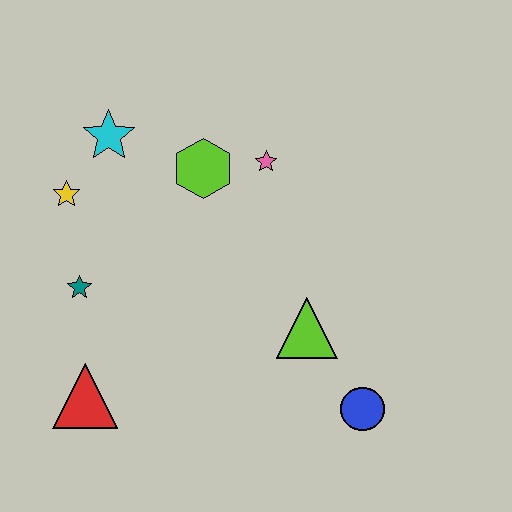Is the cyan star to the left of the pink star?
Yes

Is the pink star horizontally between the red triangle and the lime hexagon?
No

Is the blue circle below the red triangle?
Yes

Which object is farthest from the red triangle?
The pink star is farthest from the red triangle.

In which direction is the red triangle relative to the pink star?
The red triangle is below the pink star.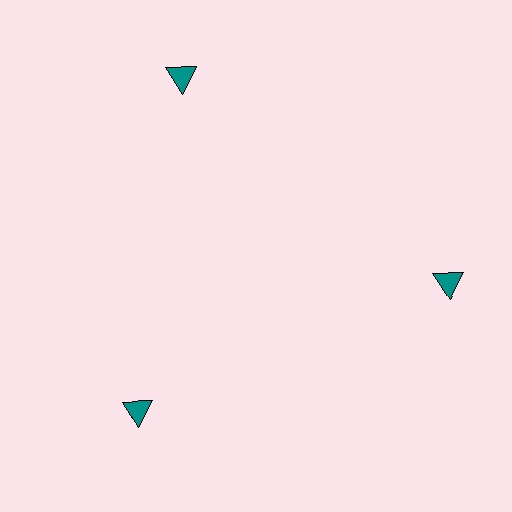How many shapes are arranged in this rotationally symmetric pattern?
There are 3 shapes, arranged in 3 groups of 1.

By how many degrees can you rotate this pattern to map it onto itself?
The pattern maps onto itself every 120 degrees of rotation.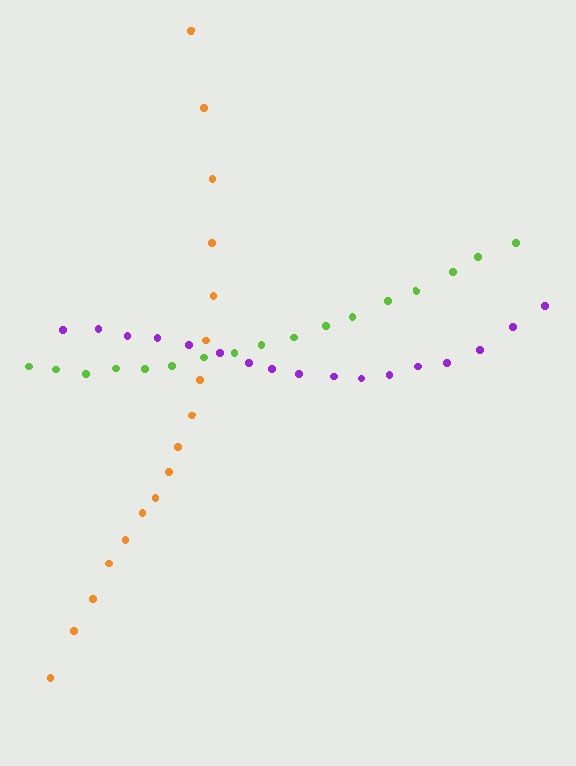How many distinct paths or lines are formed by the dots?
There are 3 distinct paths.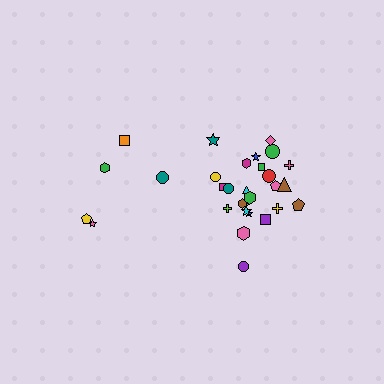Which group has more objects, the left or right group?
The right group.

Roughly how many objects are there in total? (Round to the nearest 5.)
Roughly 30 objects in total.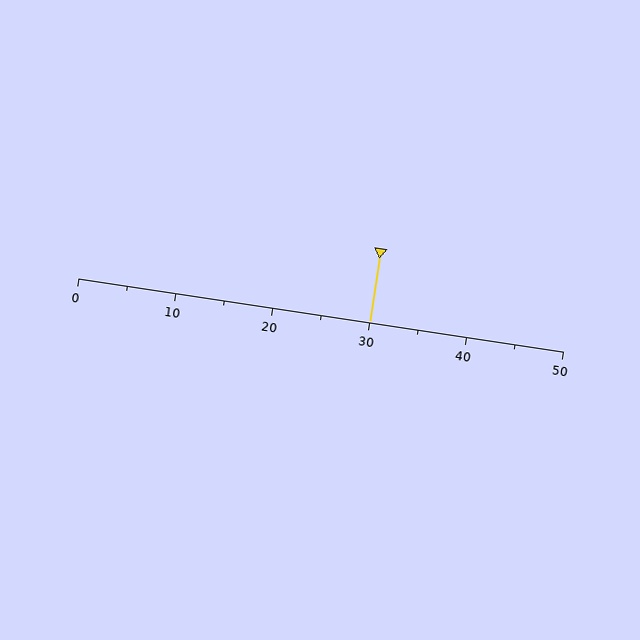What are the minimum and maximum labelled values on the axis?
The axis runs from 0 to 50.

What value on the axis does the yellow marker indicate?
The marker indicates approximately 30.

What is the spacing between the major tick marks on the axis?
The major ticks are spaced 10 apart.